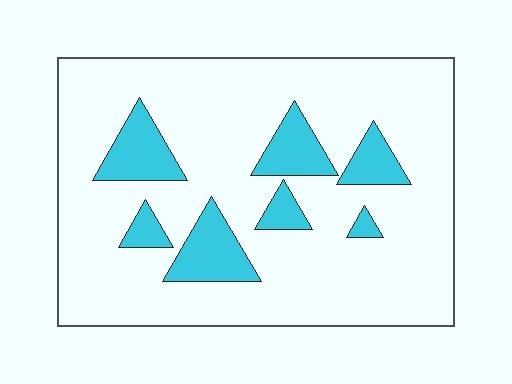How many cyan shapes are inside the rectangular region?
7.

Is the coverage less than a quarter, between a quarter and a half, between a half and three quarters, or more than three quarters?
Less than a quarter.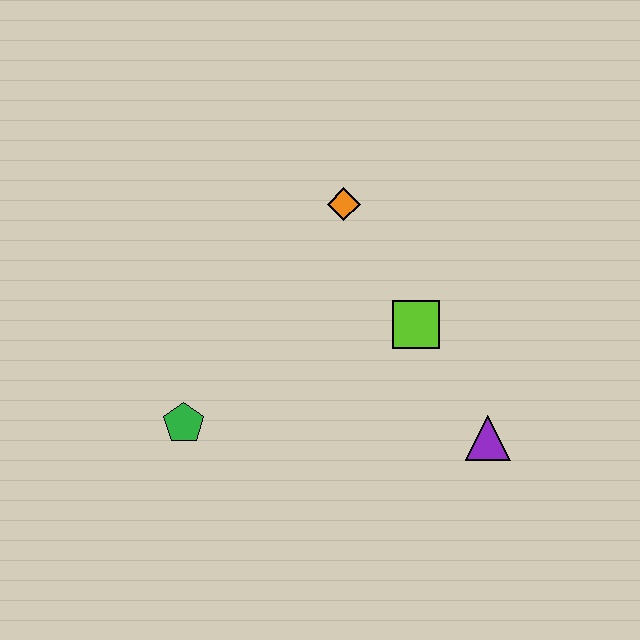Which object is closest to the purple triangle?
The lime square is closest to the purple triangle.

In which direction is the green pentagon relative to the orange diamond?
The green pentagon is below the orange diamond.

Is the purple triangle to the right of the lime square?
Yes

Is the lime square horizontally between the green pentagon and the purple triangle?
Yes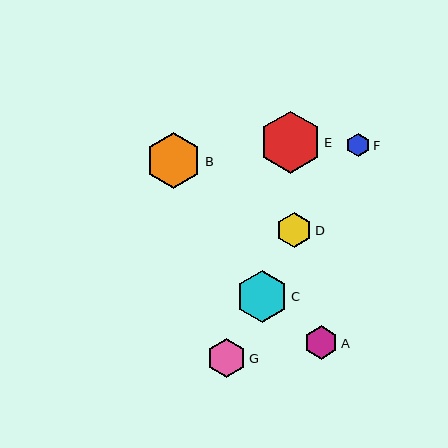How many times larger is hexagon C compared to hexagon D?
Hexagon C is approximately 1.5 times the size of hexagon D.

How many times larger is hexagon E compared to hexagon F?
Hexagon E is approximately 2.6 times the size of hexagon F.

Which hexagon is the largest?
Hexagon E is the largest with a size of approximately 62 pixels.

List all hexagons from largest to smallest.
From largest to smallest: E, B, C, G, D, A, F.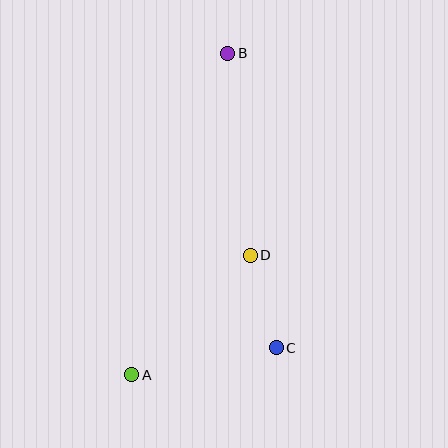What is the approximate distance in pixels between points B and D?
The distance between B and D is approximately 203 pixels.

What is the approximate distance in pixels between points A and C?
The distance between A and C is approximately 147 pixels.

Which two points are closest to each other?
Points C and D are closest to each other.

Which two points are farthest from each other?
Points A and B are farthest from each other.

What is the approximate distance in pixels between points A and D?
The distance between A and D is approximately 168 pixels.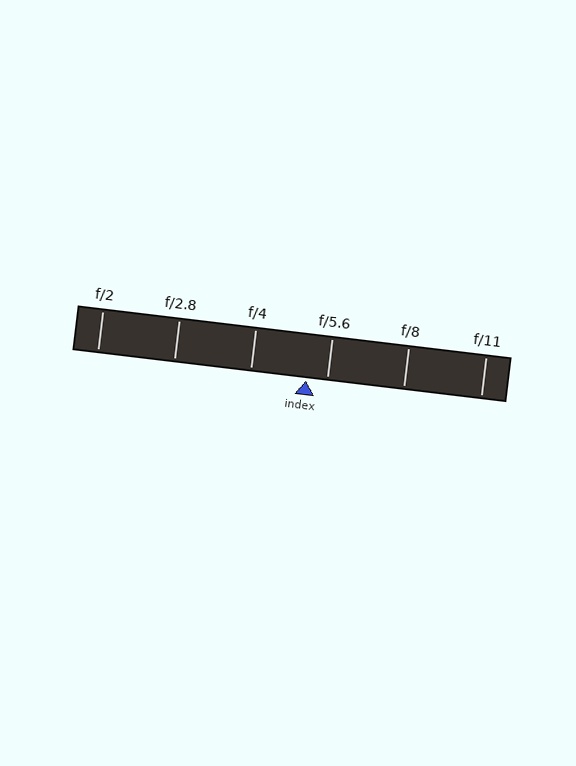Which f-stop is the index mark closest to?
The index mark is closest to f/5.6.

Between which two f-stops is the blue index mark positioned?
The index mark is between f/4 and f/5.6.